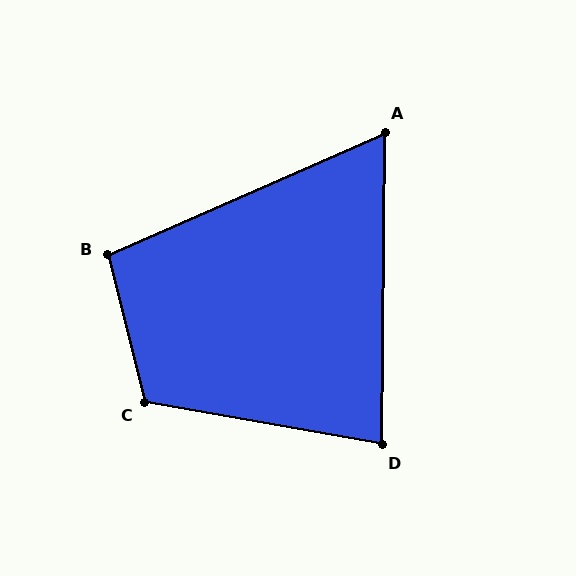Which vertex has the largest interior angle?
C, at approximately 114 degrees.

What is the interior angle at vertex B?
Approximately 100 degrees (obtuse).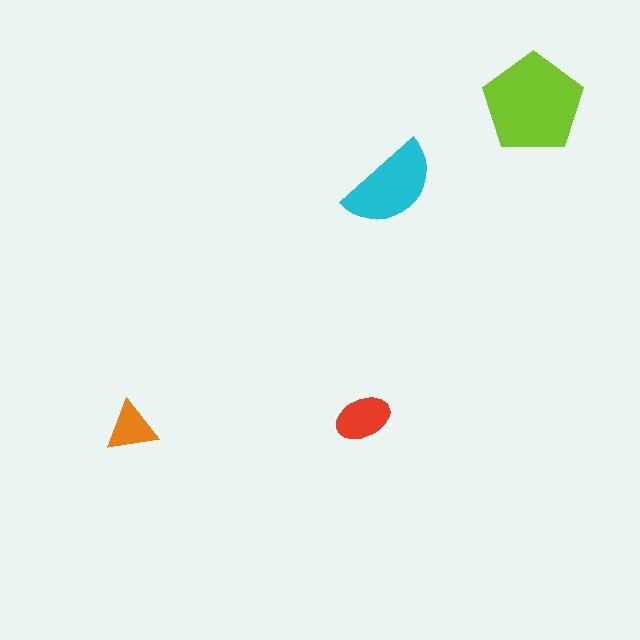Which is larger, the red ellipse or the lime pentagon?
The lime pentagon.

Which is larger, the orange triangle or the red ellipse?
The red ellipse.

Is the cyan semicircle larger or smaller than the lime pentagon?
Smaller.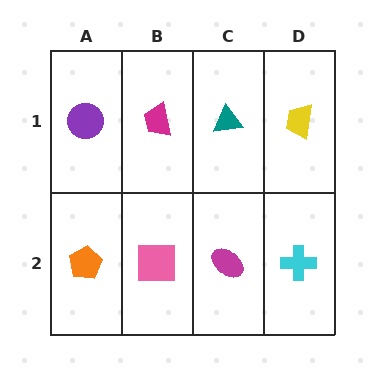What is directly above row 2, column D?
A yellow trapezoid.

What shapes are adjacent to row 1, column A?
An orange pentagon (row 2, column A), a magenta trapezoid (row 1, column B).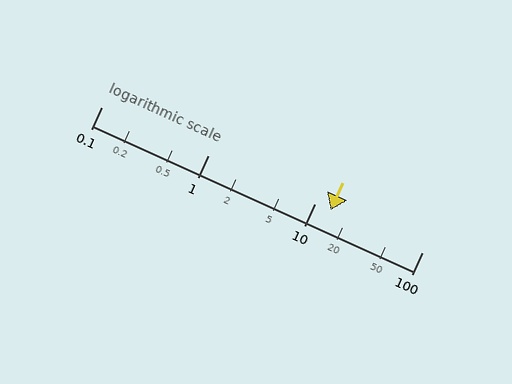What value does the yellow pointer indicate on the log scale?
The pointer indicates approximately 14.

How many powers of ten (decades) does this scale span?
The scale spans 3 decades, from 0.1 to 100.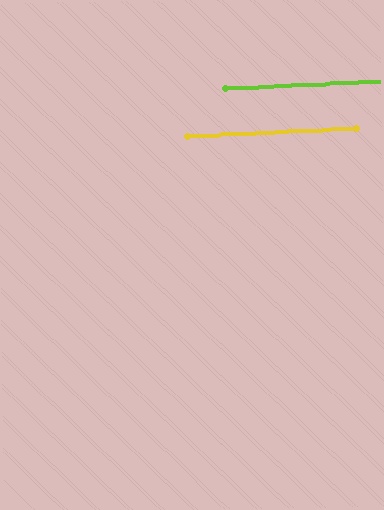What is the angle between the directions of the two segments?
Approximately 0 degrees.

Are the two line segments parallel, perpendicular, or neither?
Parallel — their directions differ by only 0.0°.